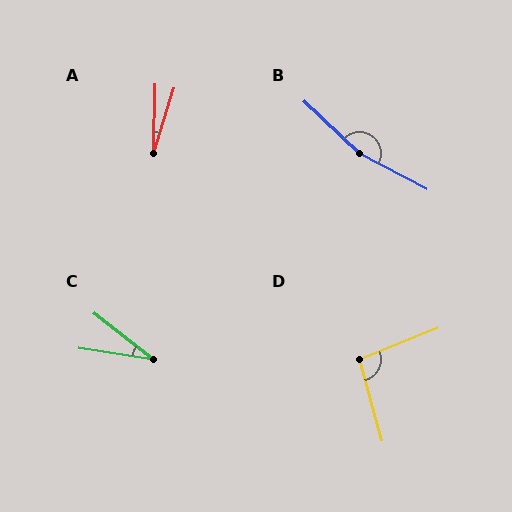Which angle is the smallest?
A, at approximately 16 degrees.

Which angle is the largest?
B, at approximately 164 degrees.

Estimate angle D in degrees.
Approximately 96 degrees.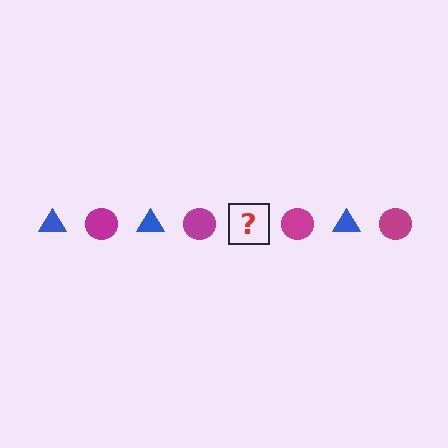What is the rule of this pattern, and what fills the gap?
The rule is that the pattern alternates between blue triangle and magenta circle. The gap should be filled with a blue triangle.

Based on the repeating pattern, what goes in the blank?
The blank should be a blue triangle.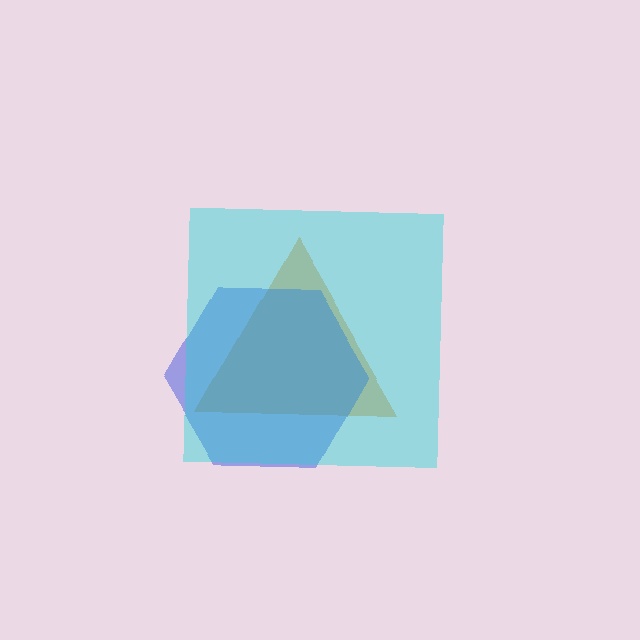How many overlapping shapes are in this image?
There are 3 overlapping shapes in the image.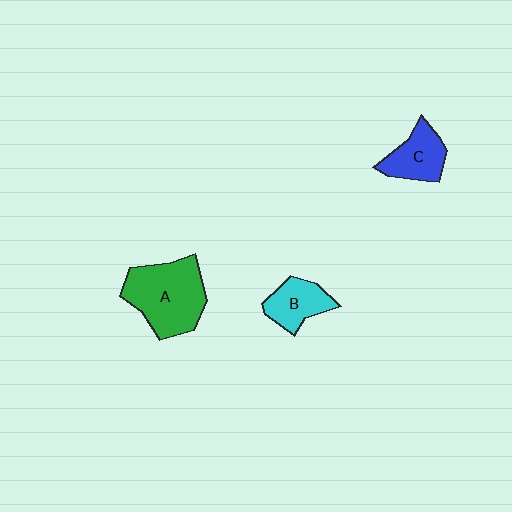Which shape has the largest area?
Shape A (green).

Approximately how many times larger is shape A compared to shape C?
Approximately 1.8 times.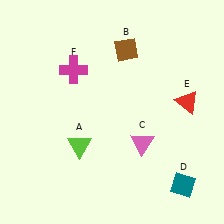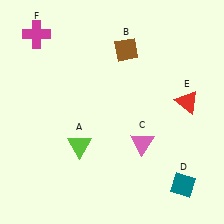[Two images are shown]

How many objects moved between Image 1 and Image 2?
1 object moved between the two images.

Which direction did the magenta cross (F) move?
The magenta cross (F) moved left.